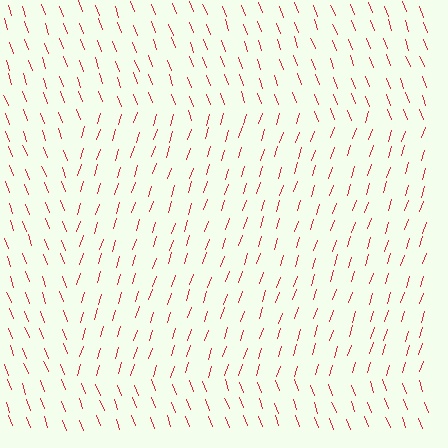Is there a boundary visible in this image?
Yes, there is a texture boundary formed by a change in line orientation.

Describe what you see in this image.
The image is filled with small red line segments. A rectangle region in the image has lines oriented differently from the surrounding lines, creating a visible texture boundary.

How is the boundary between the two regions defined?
The boundary is defined purely by a change in line orientation (approximately 39 degrees difference). All lines are the same color and thickness.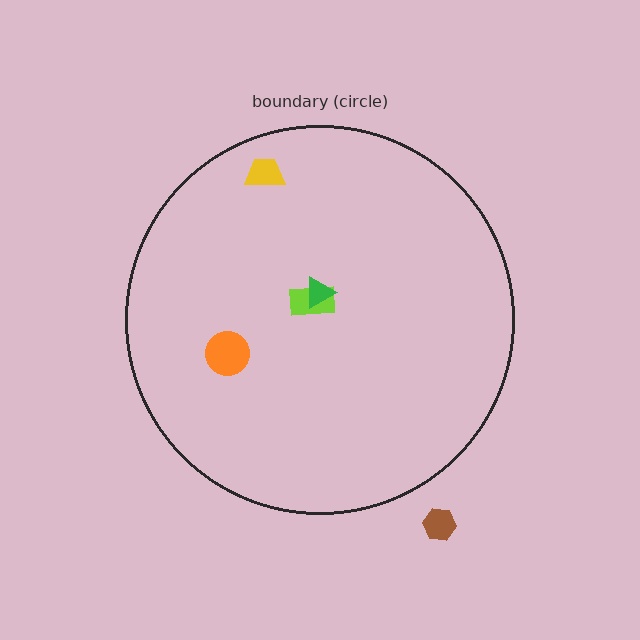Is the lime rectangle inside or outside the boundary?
Inside.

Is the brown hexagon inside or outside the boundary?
Outside.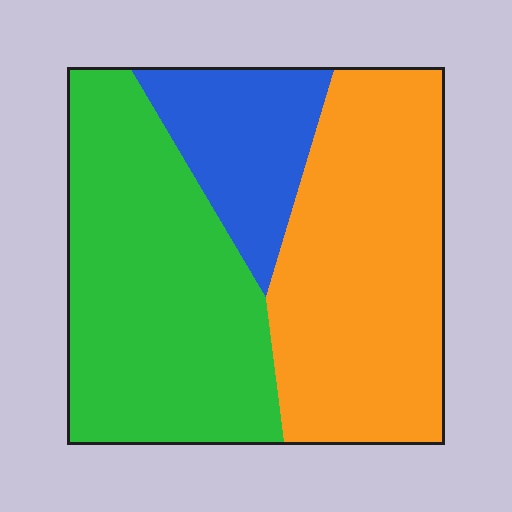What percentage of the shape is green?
Green takes up about two fifths (2/5) of the shape.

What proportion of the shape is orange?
Orange takes up about two fifths (2/5) of the shape.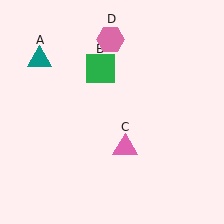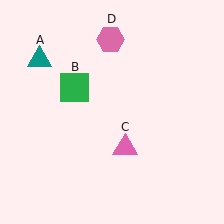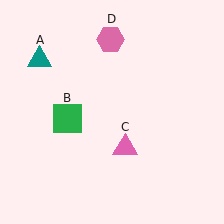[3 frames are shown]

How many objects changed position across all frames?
1 object changed position: green square (object B).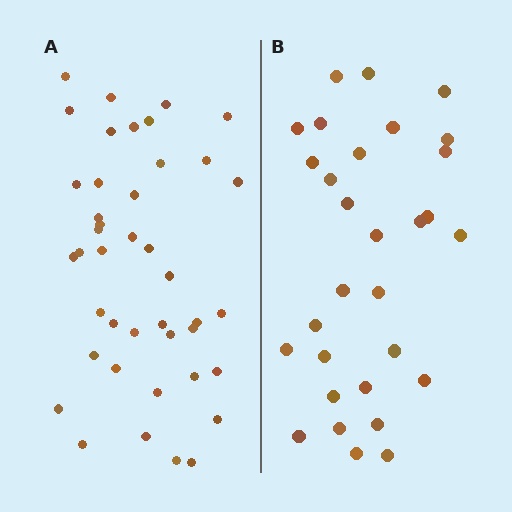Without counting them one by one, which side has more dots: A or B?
Region A (the left region) has more dots.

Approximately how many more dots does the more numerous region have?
Region A has roughly 12 or so more dots than region B.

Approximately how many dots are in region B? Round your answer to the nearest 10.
About 30 dots.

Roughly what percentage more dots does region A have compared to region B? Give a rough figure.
About 40% more.